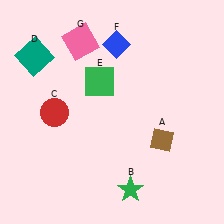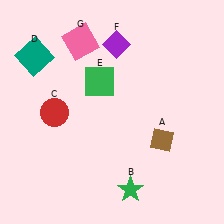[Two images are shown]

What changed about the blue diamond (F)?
In Image 1, F is blue. In Image 2, it changed to purple.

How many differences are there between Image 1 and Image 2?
There is 1 difference between the two images.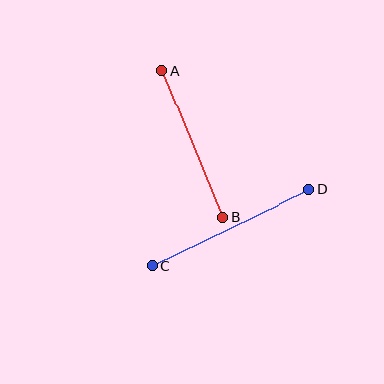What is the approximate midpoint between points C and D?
The midpoint is at approximately (231, 228) pixels.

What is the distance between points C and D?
The distance is approximately 174 pixels.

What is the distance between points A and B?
The distance is approximately 158 pixels.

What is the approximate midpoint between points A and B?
The midpoint is at approximately (193, 144) pixels.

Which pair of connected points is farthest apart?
Points C and D are farthest apart.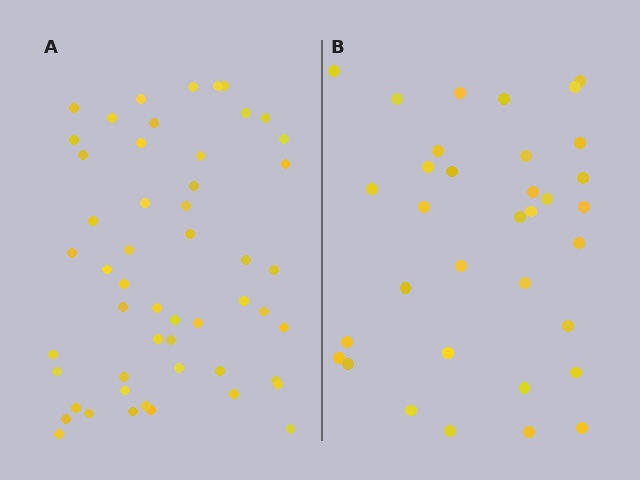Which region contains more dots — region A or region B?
Region A (the left region) has more dots.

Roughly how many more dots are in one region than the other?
Region A has approximately 20 more dots than region B.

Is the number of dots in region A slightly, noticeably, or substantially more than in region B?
Region A has substantially more. The ratio is roughly 1.5 to 1.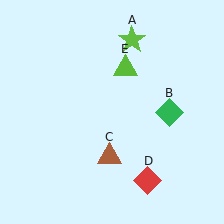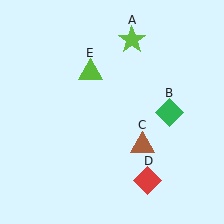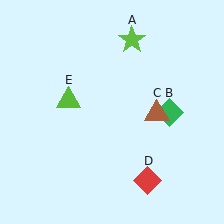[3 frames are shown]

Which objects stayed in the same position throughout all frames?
Lime star (object A) and green diamond (object B) and red diamond (object D) remained stationary.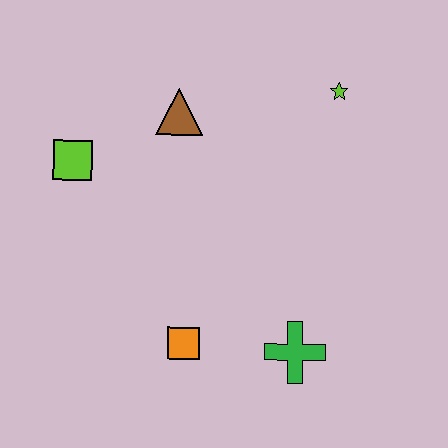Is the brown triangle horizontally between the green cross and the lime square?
Yes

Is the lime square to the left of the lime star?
Yes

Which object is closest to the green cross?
The orange square is closest to the green cross.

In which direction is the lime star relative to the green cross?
The lime star is above the green cross.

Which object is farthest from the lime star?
The orange square is farthest from the lime star.